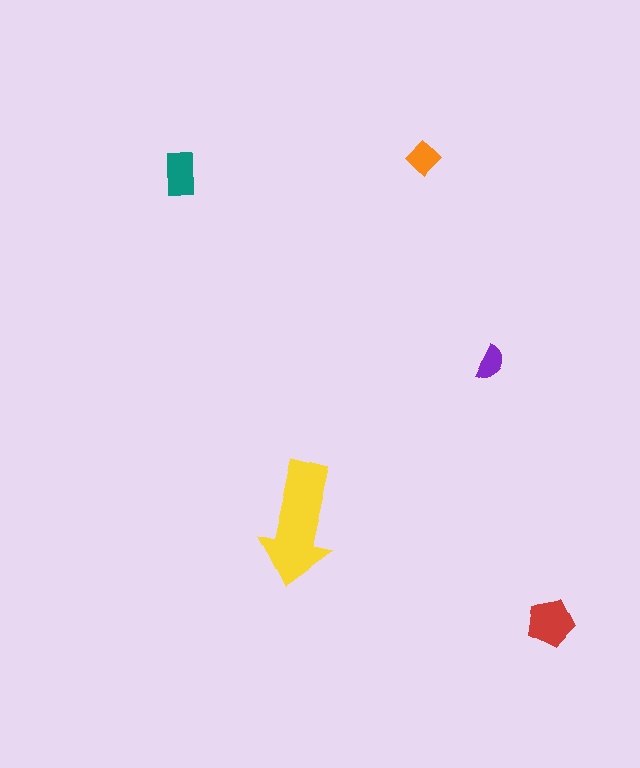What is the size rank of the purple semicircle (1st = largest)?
5th.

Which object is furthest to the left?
The teal rectangle is leftmost.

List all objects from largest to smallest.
The yellow arrow, the red pentagon, the teal rectangle, the orange diamond, the purple semicircle.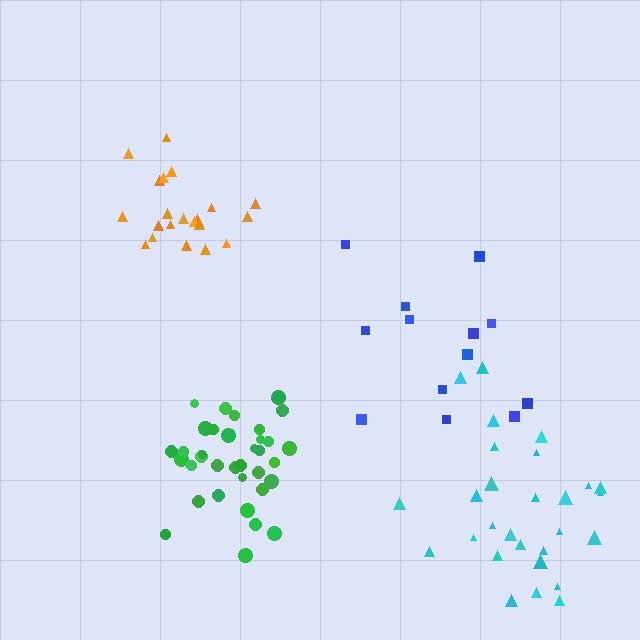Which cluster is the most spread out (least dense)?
Blue.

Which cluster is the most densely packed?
Orange.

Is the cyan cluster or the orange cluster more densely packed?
Orange.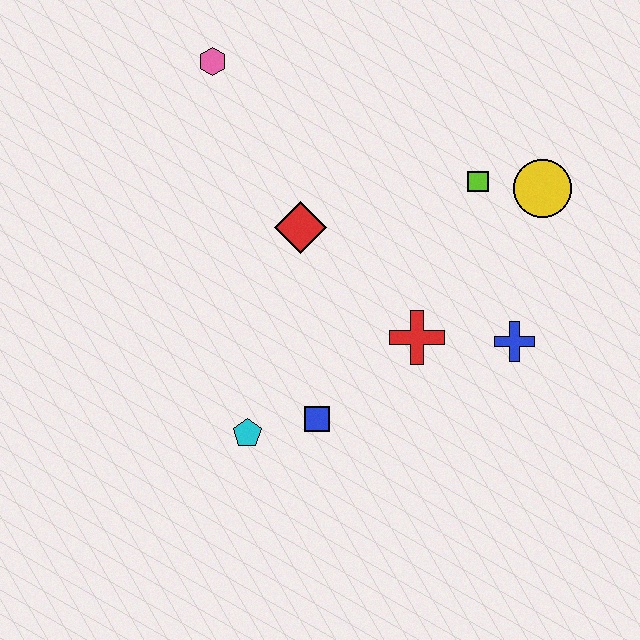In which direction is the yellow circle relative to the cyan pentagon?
The yellow circle is to the right of the cyan pentagon.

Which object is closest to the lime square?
The yellow circle is closest to the lime square.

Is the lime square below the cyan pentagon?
No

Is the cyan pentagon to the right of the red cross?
No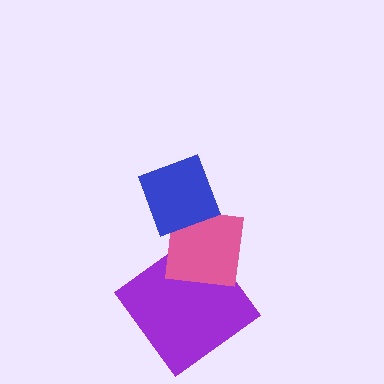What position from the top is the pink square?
The pink square is 2nd from the top.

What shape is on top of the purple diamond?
The pink square is on top of the purple diamond.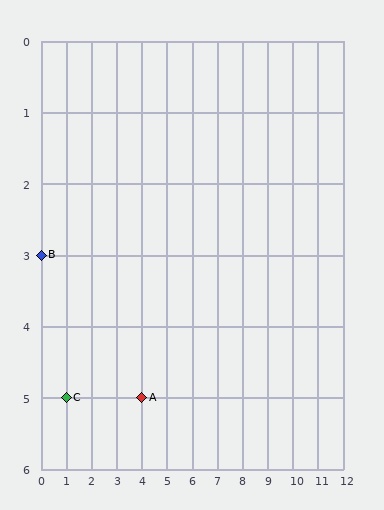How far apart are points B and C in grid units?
Points B and C are 1 column and 2 rows apart (about 2.2 grid units diagonally).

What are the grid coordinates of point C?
Point C is at grid coordinates (1, 5).